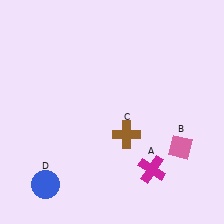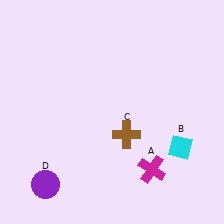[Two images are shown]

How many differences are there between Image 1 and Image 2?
There are 2 differences between the two images.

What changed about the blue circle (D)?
In Image 1, D is blue. In Image 2, it changed to purple.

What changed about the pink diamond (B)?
In Image 1, B is pink. In Image 2, it changed to cyan.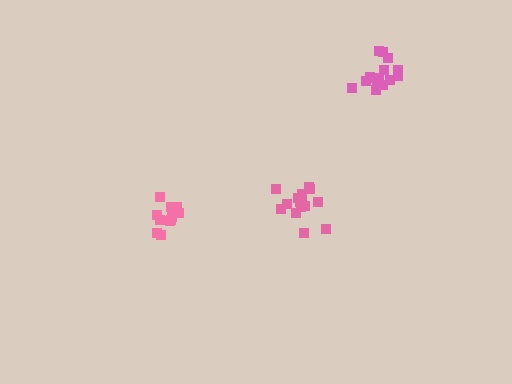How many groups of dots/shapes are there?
There are 3 groups.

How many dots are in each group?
Group 1: 16 dots, Group 2: 15 dots, Group 3: 13 dots (44 total).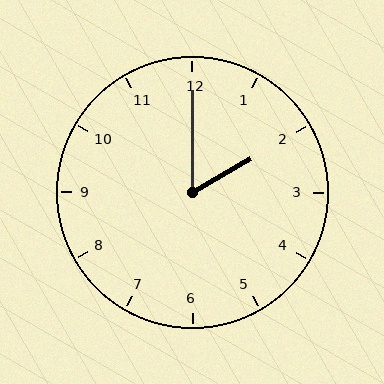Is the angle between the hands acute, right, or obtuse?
It is acute.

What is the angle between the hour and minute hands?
Approximately 60 degrees.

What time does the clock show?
2:00.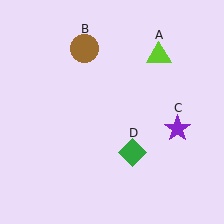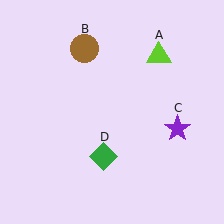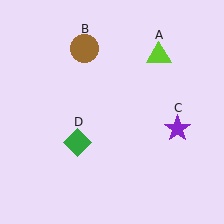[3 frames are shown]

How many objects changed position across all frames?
1 object changed position: green diamond (object D).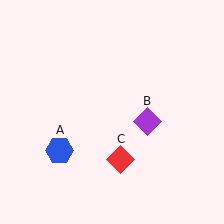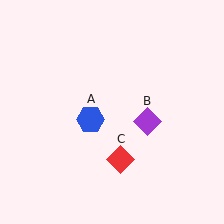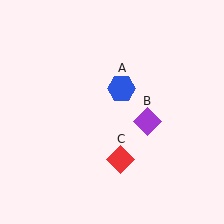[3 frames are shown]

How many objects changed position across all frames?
1 object changed position: blue hexagon (object A).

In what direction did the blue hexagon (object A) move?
The blue hexagon (object A) moved up and to the right.